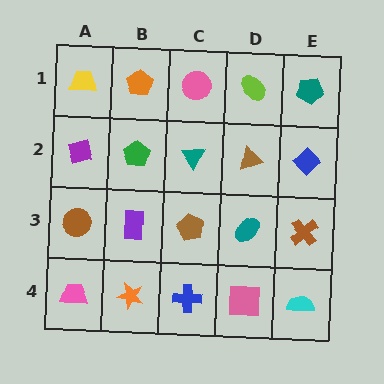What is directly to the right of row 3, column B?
A brown pentagon.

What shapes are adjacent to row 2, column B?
An orange pentagon (row 1, column B), a purple rectangle (row 3, column B), a purple square (row 2, column A), a teal triangle (row 2, column C).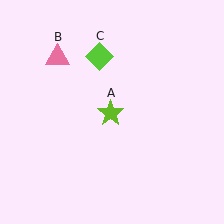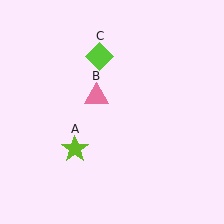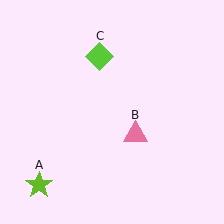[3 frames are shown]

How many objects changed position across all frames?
2 objects changed position: lime star (object A), pink triangle (object B).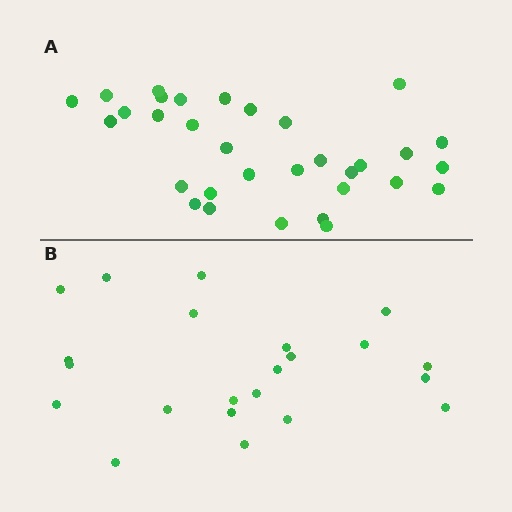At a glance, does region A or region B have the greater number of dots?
Region A (the top region) has more dots.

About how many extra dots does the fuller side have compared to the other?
Region A has roughly 10 or so more dots than region B.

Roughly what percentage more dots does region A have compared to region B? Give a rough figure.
About 45% more.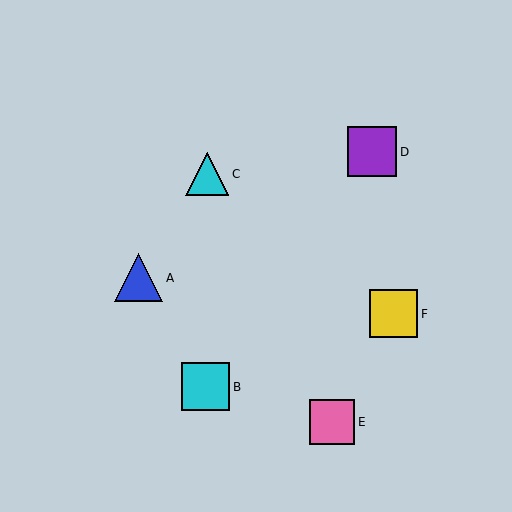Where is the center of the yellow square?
The center of the yellow square is at (394, 314).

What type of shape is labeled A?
Shape A is a blue triangle.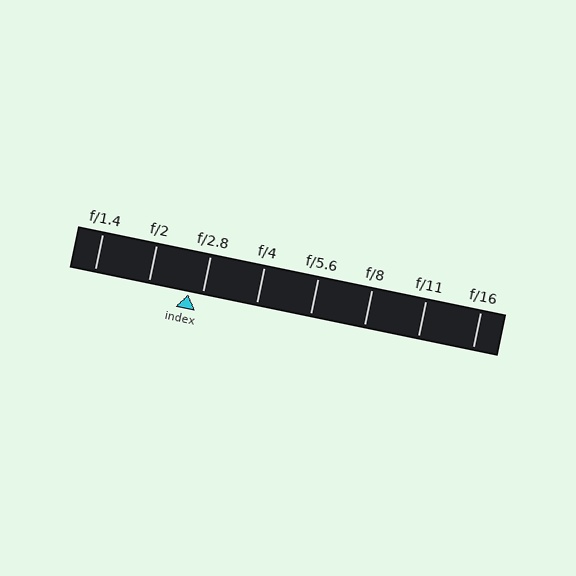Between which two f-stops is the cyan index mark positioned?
The index mark is between f/2 and f/2.8.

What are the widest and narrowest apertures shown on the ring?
The widest aperture shown is f/1.4 and the narrowest is f/16.